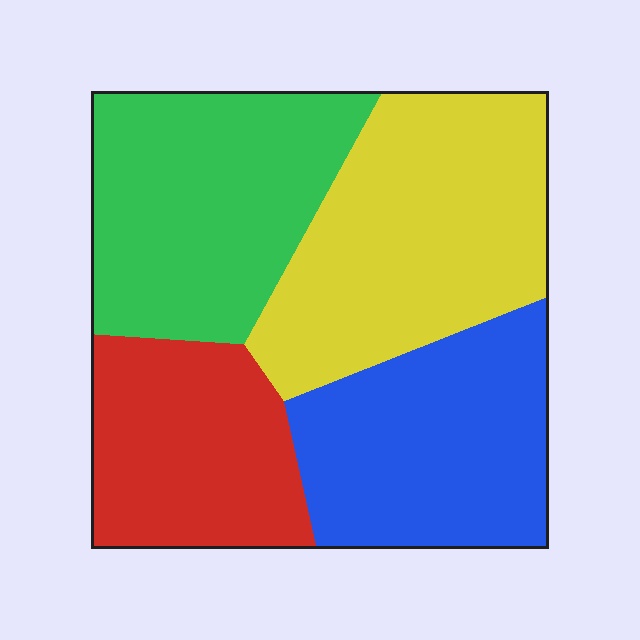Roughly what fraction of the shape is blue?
Blue takes up about one quarter (1/4) of the shape.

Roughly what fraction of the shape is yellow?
Yellow takes up about one third (1/3) of the shape.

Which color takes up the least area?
Red, at roughly 20%.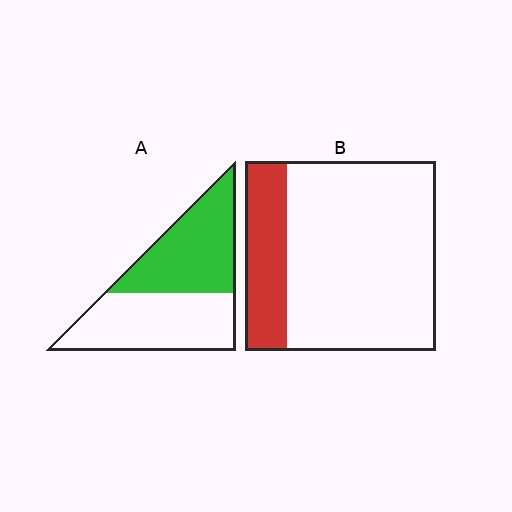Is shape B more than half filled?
No.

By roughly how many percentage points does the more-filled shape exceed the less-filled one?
By roughly 25 percentage points (A over B).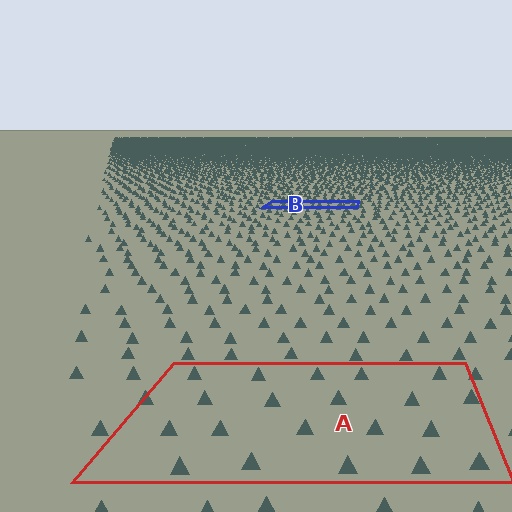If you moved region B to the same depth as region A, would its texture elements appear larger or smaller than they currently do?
They would appear larger. At a closer depth, the same texture elements are projected at a bigger on-screen size.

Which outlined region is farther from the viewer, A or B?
Region B is farther from the viewer — the texture elements inside it appear smaller and more densely packed.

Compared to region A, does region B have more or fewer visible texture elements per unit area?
Region B has more texture elements per unit area — they are packed more densely because it is farther away.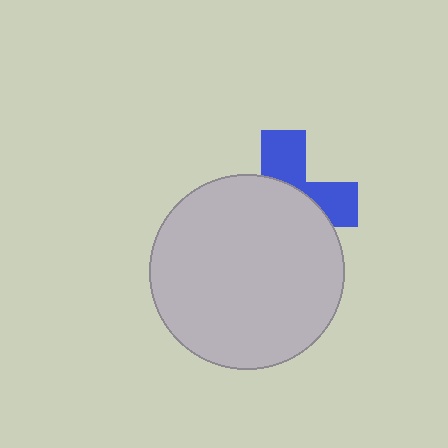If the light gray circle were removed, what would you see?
You would see the complete blue cross.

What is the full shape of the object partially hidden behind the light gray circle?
The partially hidden object is a blue cross.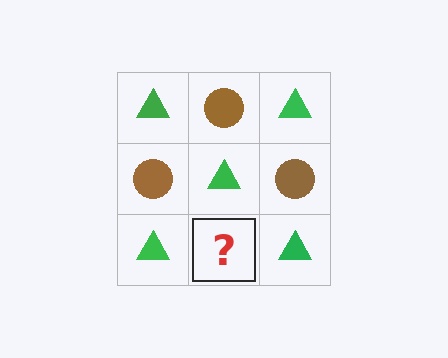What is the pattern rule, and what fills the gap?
The rule is that it alternates green triangle and brown circle in a checkerboard pattern. The gap should be filled with a brown circle.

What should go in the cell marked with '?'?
The missing cell should contain a brown circle.